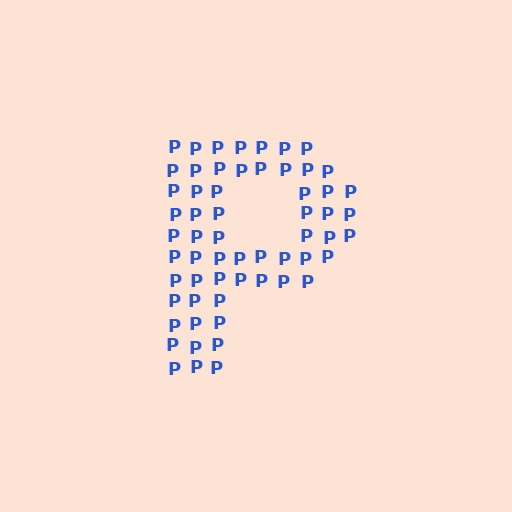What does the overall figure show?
The overall figure shows the letter P.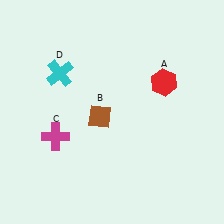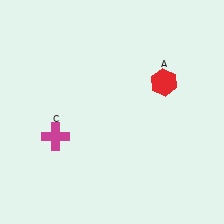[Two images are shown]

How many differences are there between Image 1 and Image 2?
There are 2 differences between the two images.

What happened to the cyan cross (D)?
The cyan cross (D) was removed in Image 2. It was in the top-left area of Image 1.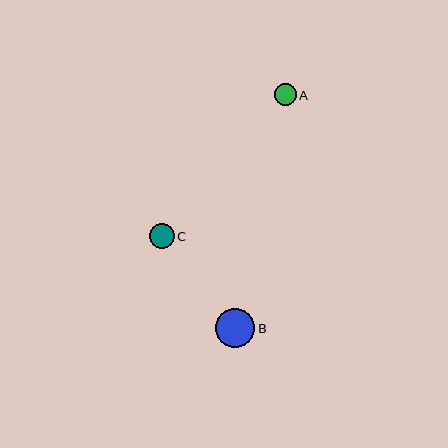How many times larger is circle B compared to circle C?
Circle B is approximately 1.6 times the size of circle C.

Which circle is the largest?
Circle B is the largest with a size of approximately 39 pixels.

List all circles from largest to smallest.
From largest to smallest: B, C, A.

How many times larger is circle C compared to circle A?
Circle C is approximately 1.1 times the size of circle A.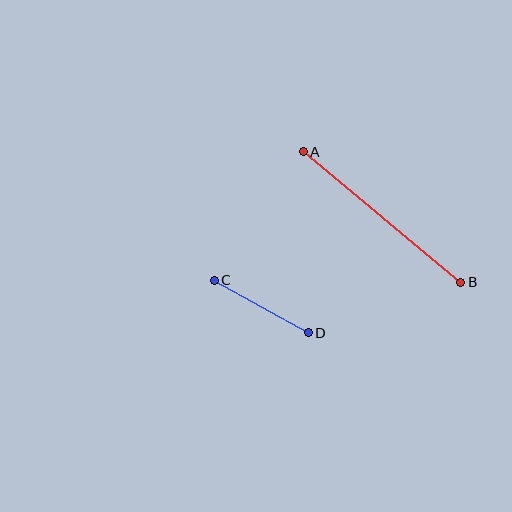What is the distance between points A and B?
The distance is approximately 205 pixels.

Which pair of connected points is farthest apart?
Points A and B are farthest apart.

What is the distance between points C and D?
The distance is approximately 108 pixels.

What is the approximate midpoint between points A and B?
The midpoint is at approximately (382, 217) pixels.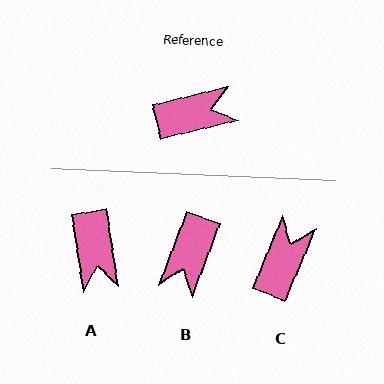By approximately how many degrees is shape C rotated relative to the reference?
Approximately 53 degrees counter-clockwise.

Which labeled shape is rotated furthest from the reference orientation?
B, about 125 degrees away.